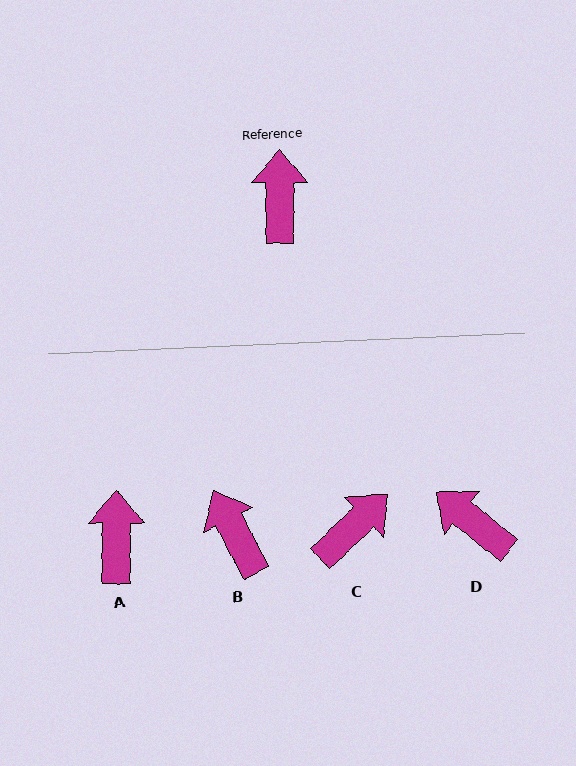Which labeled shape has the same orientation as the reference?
A.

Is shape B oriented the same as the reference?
No, it is off by about 27 degrees.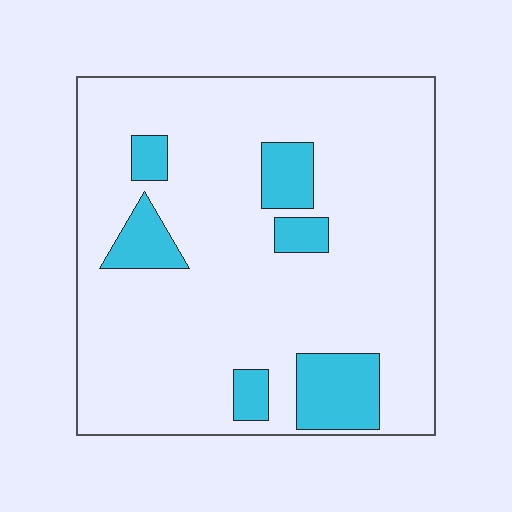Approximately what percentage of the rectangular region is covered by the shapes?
Approximately 15%.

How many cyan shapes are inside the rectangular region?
6.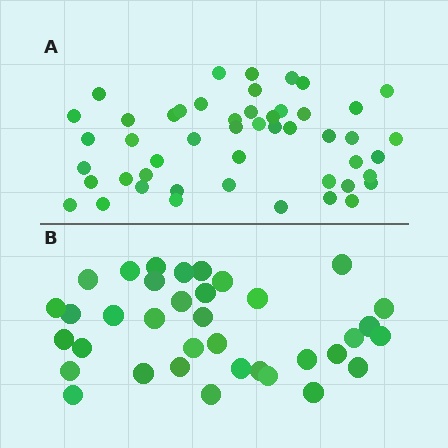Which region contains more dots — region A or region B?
Region A (the top region) has more dots.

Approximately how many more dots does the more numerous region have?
Region A has approximately 15 more dots than region B.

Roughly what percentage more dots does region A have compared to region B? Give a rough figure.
About 35% more.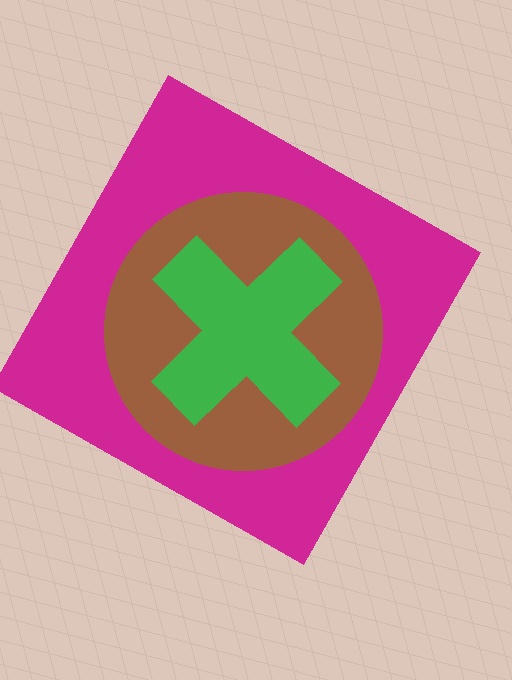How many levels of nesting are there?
3.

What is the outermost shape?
The magenta square.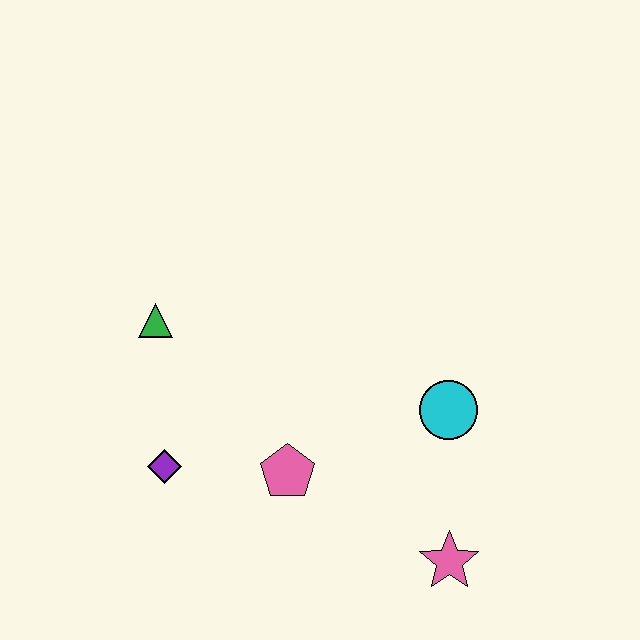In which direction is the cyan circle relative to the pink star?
The cyan circle is above the pink star.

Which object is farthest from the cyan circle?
The green triangle is farthest from the cyan circle.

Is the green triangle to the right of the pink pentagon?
No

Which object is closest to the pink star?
The cyan circle is closest to the pink star.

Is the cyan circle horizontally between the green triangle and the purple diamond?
No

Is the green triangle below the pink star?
No